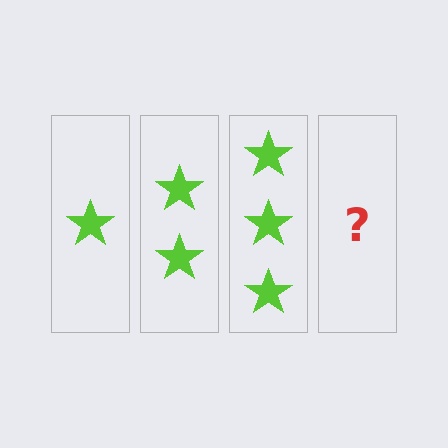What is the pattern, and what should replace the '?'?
The pattern is that each step adds one more star. The '?' should be 4 stars.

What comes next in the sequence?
The next element should be 4 stars.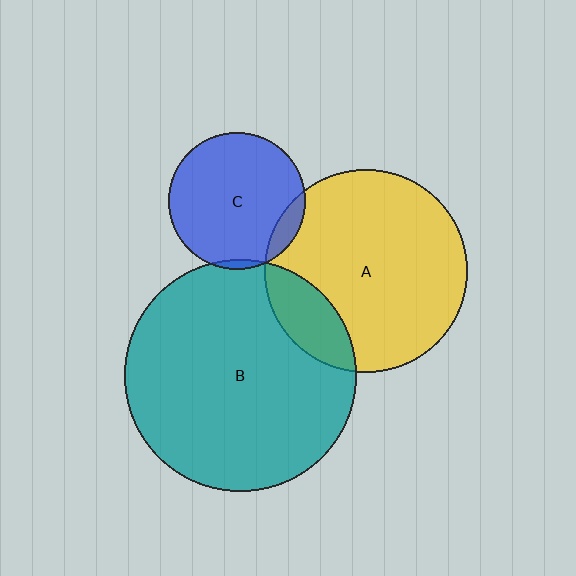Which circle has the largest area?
Circle B (teal).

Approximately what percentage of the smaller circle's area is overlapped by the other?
Approximately 15%.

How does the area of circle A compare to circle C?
Approximately 2.2 times.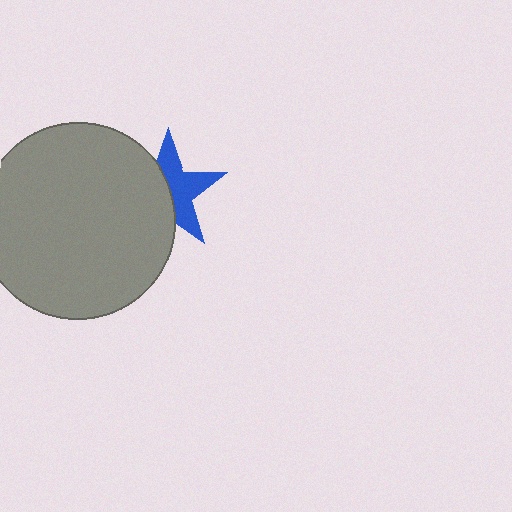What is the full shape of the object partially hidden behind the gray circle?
The partially hidden object is a blue star.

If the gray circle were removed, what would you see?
You would see the complete blue star.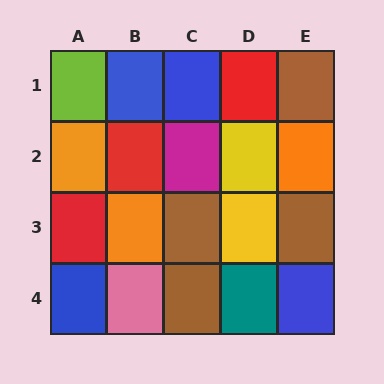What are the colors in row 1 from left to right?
Lime, blue, blue, red, brown.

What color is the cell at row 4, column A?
Blue.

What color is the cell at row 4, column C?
Brown.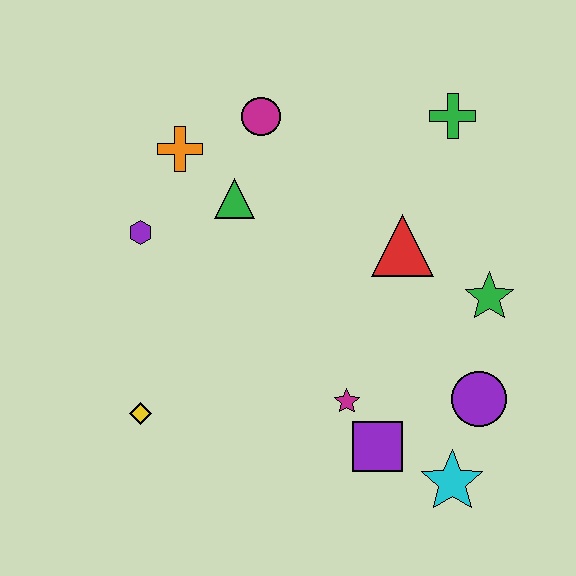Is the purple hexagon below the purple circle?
No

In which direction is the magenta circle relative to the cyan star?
The magenta circle is above the cyan star.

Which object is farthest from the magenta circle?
The cyan star is farthest from the magenta circle.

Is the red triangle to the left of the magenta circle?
No